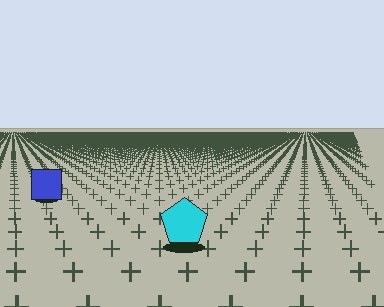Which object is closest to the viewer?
The cyan pentagon is closest. The texture marks near it are larger and more spread out.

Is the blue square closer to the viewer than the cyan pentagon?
No. The cyan pentagon is closer — you can tell from the texture gradient: the ground texture is coarser near it.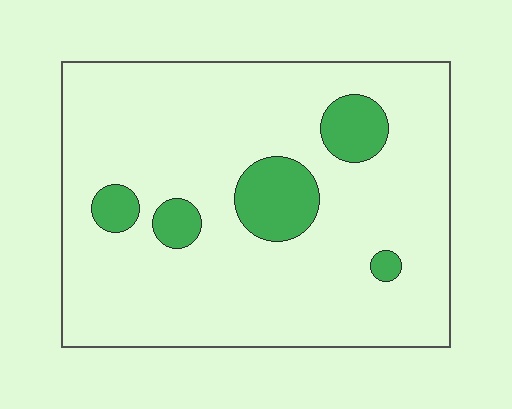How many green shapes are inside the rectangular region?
5.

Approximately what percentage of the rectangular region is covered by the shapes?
Approximately 15%.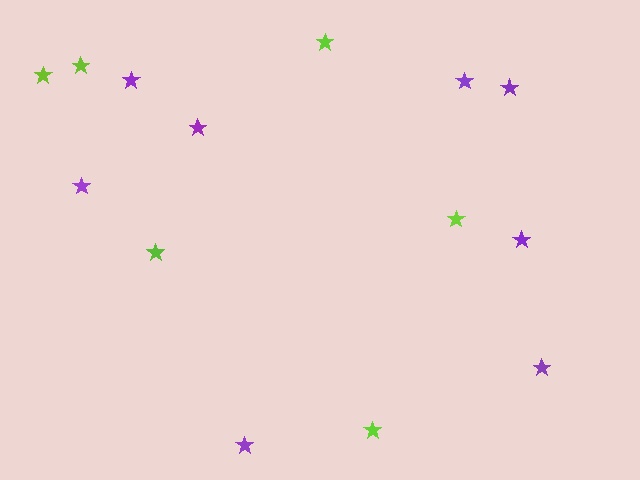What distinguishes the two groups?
There are 2 groups: one group of purple stars (8) and one group of lime stars (6).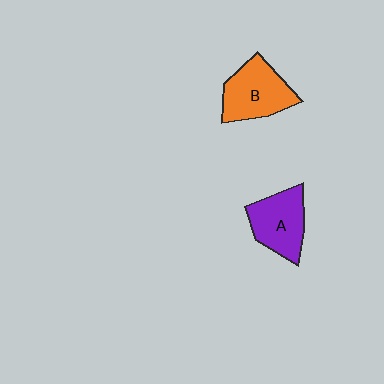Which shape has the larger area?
Shape B (orange).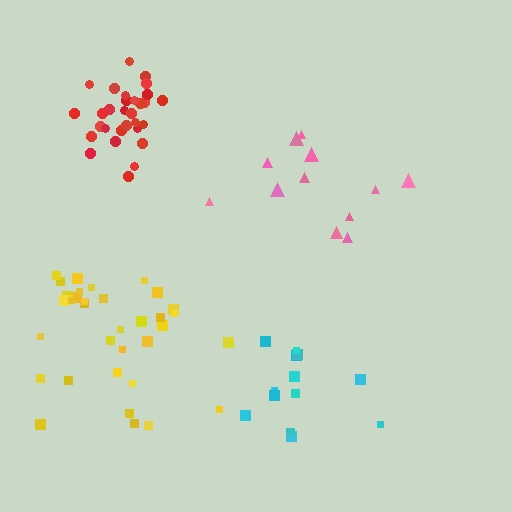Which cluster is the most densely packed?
Red.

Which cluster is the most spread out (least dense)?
Cyan.